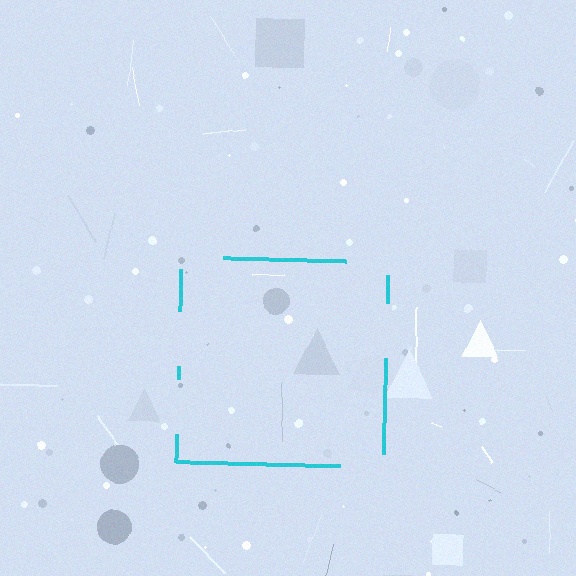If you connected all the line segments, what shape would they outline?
They would outline a square.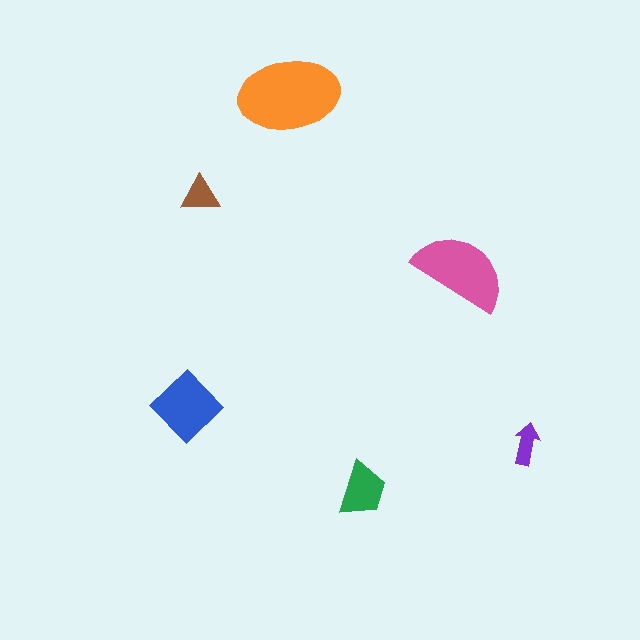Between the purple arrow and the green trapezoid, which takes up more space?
The green trapezoid.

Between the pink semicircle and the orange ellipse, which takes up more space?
The orange ellipse.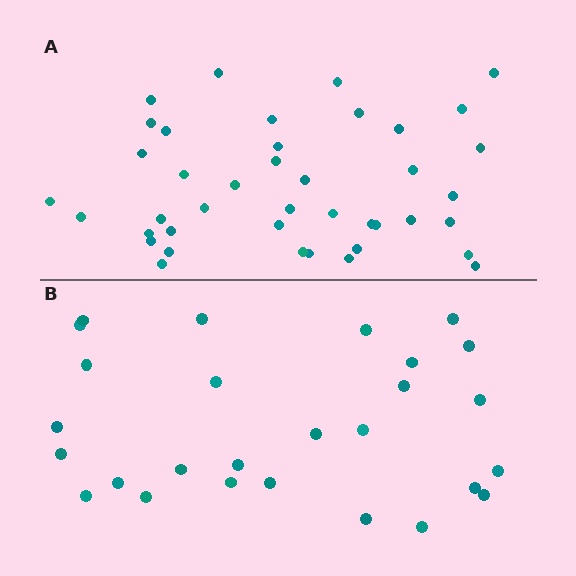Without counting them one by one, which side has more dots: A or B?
Region A (the top region) has more dots.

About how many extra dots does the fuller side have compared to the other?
Region A has approximately 15 more dots than region B.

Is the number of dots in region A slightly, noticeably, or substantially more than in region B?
Region A has substantially more. The ratio is roughly 1.5 to 1.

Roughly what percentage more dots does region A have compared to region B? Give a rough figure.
About 50% more.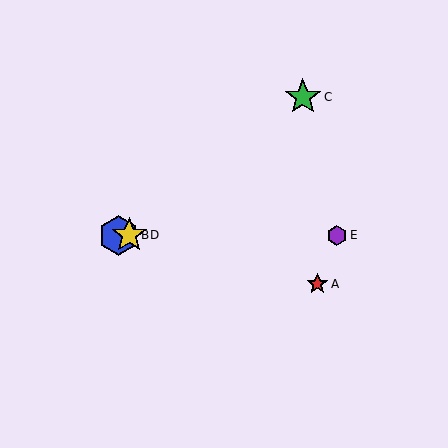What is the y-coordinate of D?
Object D is at y≈235.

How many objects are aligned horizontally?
3 objects (B, D, E) are aligned horizontally.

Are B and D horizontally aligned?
Yes, both are at y≈235.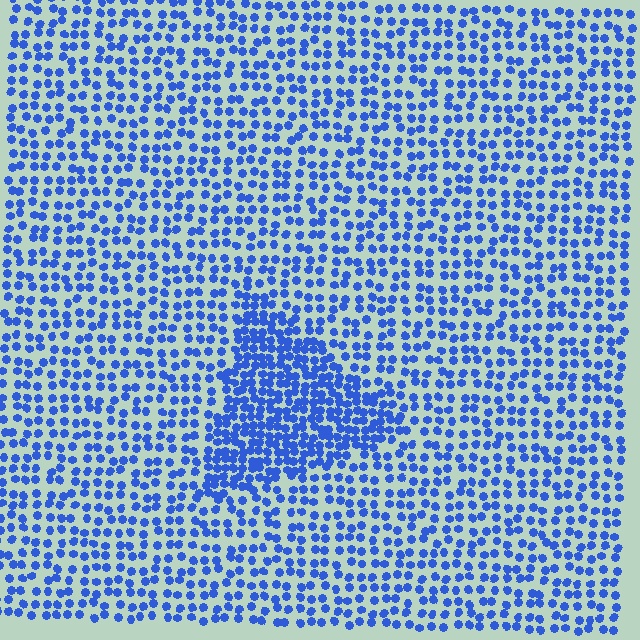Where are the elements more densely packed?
The elements are more densely packed inside the triangle boundary.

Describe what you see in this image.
The image contains small blue elements arranged at two different densities. A triangle-shaped region is visible where the elements are more densely packed than the surrounding area.